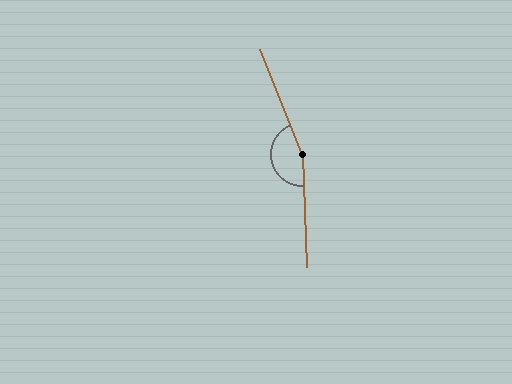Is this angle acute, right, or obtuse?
It is obtuse.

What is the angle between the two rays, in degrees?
Approximately 160 degrees.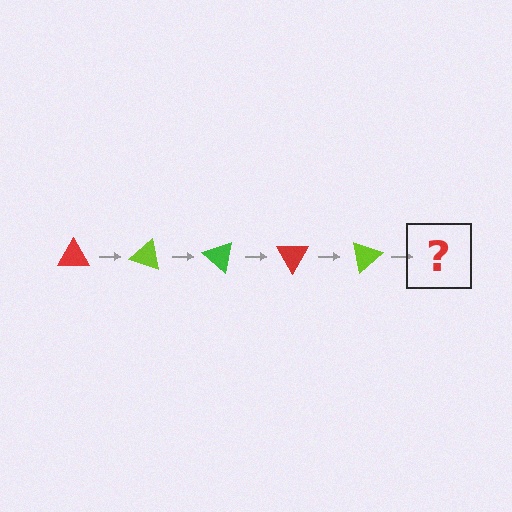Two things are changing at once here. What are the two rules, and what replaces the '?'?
The two rules are that it rotates 20 degrees each step and the color cycles through red, lime, and green. The '?' should be a green triangle, rotated 100 degrees from the start.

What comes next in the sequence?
The next element should be a green triangle, rotated 100 degrees from the start.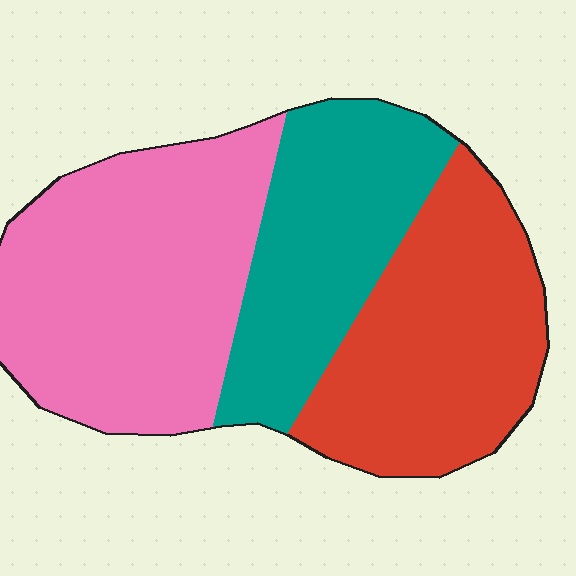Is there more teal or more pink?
Pink.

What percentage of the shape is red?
Red takes up between a sixth and a third of the shape.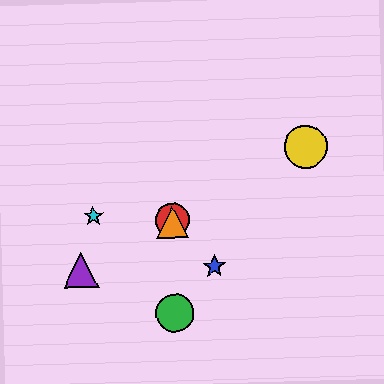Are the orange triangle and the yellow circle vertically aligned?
No, the orange triangle is at x≈172 and the yellow circle is at x≈306.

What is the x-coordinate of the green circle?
The green circle is at x≈175.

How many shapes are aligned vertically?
3 shapes (the red circle, the green circle, the orange triangle) are aligned vertically.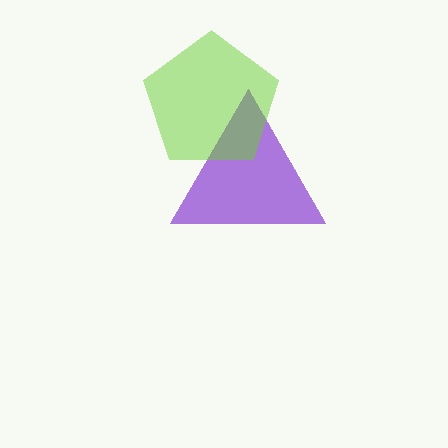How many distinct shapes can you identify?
There are 2 distinct shapes: a purple triangle, a lime pentagon.